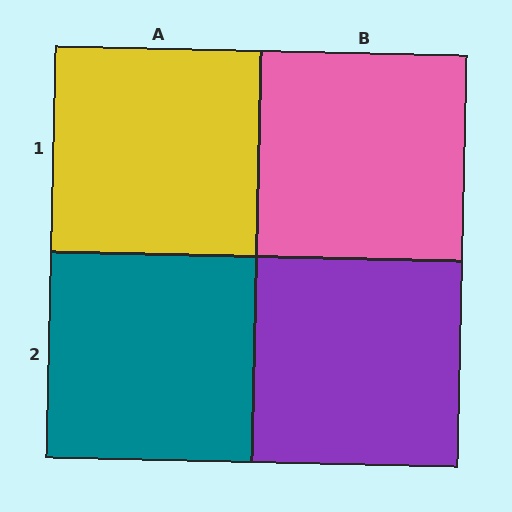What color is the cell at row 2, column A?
Teal.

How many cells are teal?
1 cell is teal.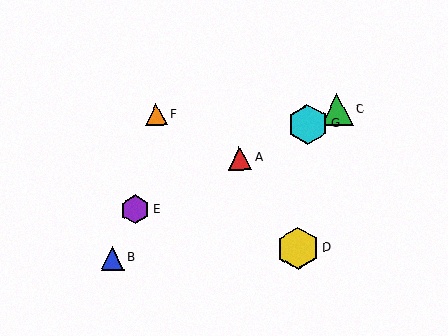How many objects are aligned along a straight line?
4 objects (A, C, E, G) are aligned along a straight line.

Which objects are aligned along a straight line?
Objects A, C, E, G are aligned along a straight line.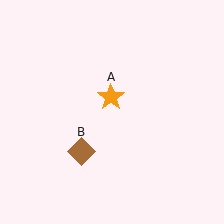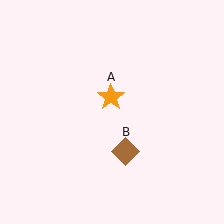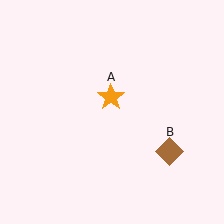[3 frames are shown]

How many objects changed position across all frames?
1 object changed position: brown diamond (object B).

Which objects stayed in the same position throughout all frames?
Orange star (object A) remained stationary.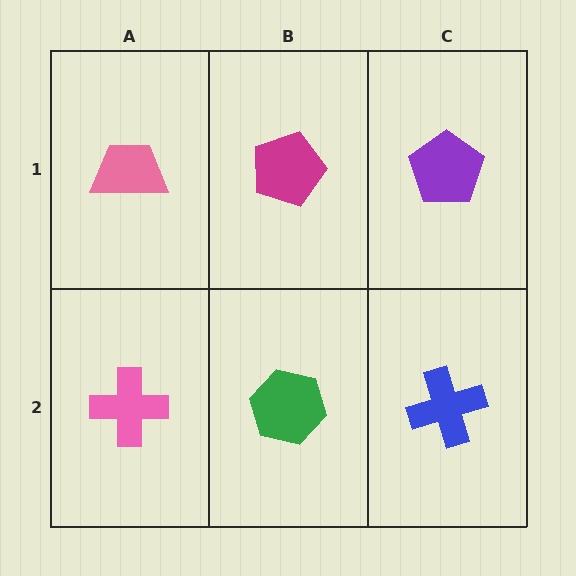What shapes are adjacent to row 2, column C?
A purple pentagon (row 1, column C), a green hexagon (row 2, column B).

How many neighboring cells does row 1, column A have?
2.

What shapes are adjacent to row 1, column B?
A green hexagon (row 2, column B), a pink trapezoid (row 1, column A), a purple pentagon (row 1, column C).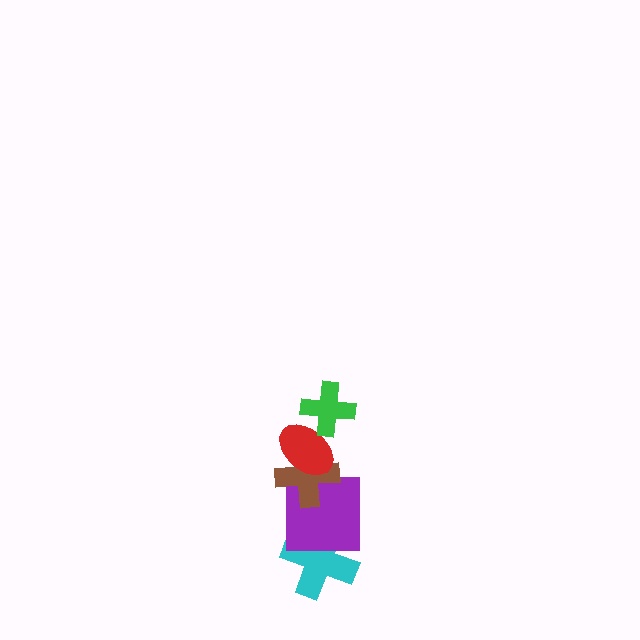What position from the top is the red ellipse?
The red ellipse is 2nd from the top.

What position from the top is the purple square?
The purple square is 4th from the top.